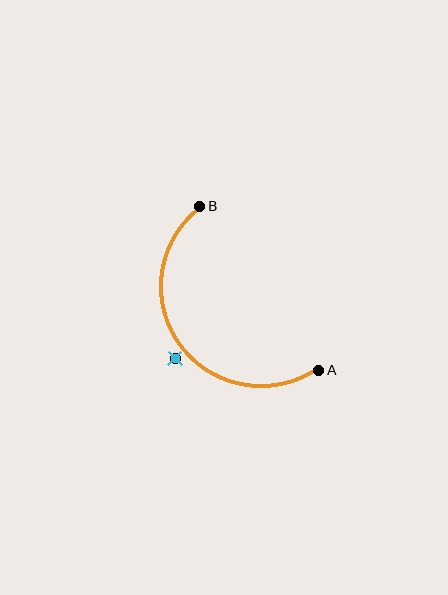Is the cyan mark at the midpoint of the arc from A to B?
No — the cyan mark does not lie on the arc at all. It sits slightly outside the curve.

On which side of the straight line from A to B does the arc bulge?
The arc bulges below and to the left of the straight line connecting A and B.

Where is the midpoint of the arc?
The arc midpoint is the point on the curve farthest from the straight line joining A and B. It sits below and to the left of that line.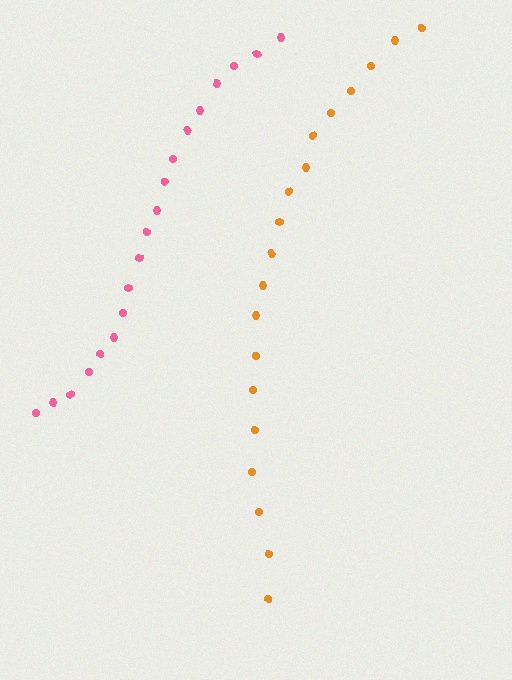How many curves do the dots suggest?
There are 2 distinct paths.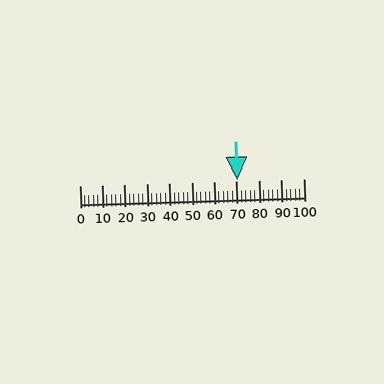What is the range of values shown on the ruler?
The ruler shows values from 0 to 100.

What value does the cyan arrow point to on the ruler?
The cyan arrow points to approximately 70.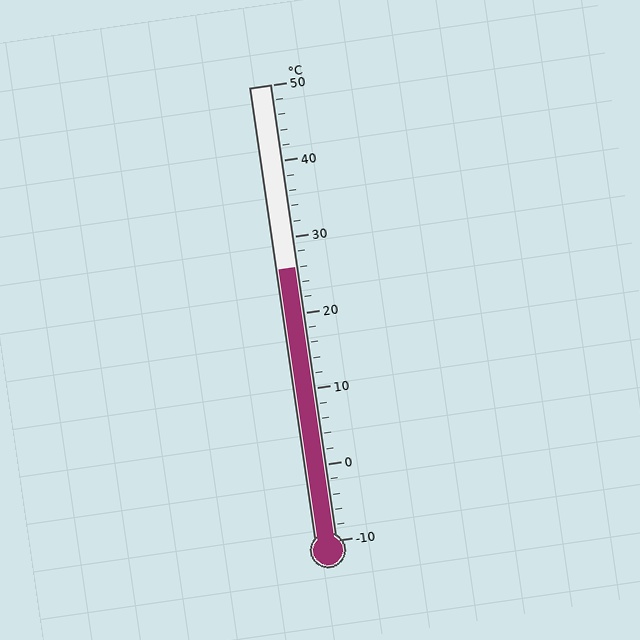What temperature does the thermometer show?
The thermometer shows approximately 26°C.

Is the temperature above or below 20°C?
The temperature is above 20°C.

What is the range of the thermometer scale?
The thermometer scale ranges from -10°C to 50°C.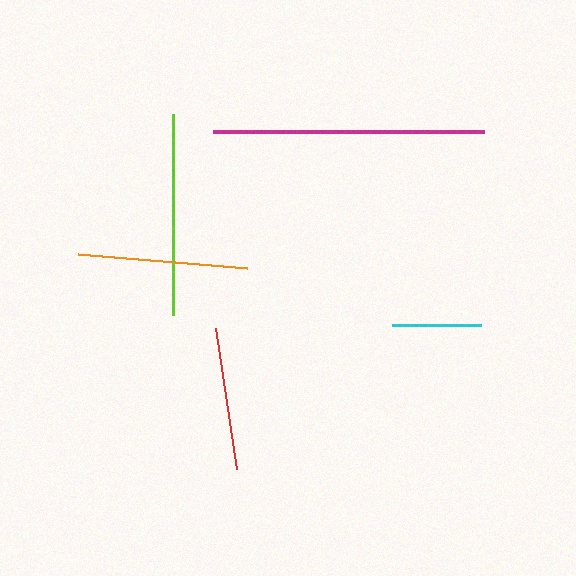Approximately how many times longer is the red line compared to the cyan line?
The red line is approximately 1.6 times the length of the cyan line.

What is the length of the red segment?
The red segment is approximately 143 pixels long.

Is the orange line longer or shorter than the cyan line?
The orange line is longer than the cyan line.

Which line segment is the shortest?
The cyan line is the shortest at approximately 90 pixels.